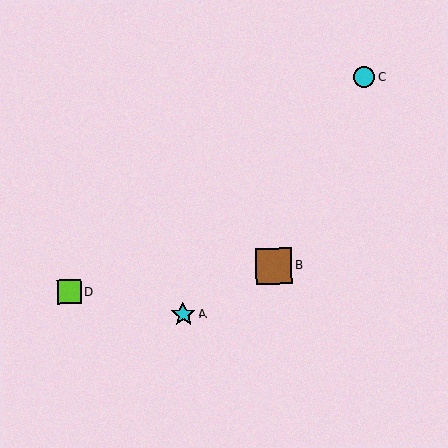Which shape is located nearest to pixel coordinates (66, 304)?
The lime square (labeled D) at (69, 292) is nearest to that location.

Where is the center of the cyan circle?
The center of the cyan circle is at (364, 77).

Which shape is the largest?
The brown square (labeled B) is the largest.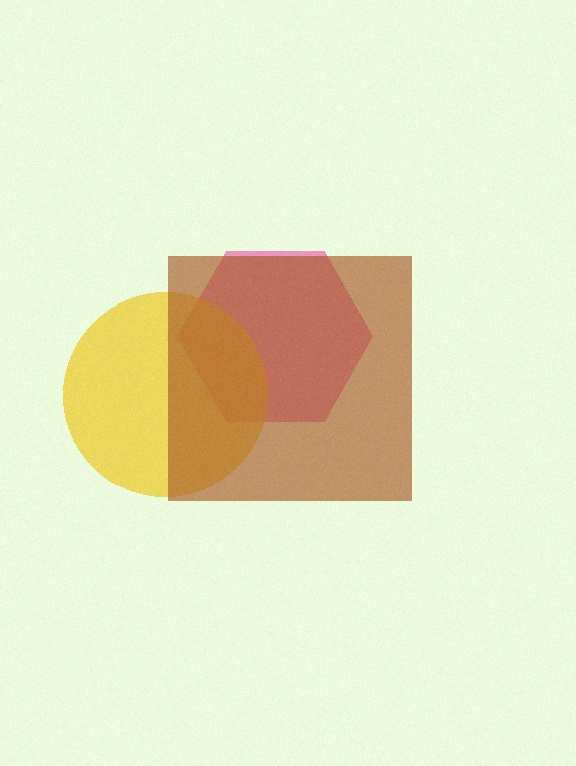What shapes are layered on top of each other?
The layered shapes are: a pink hexagon, a yellow circle, a brown square.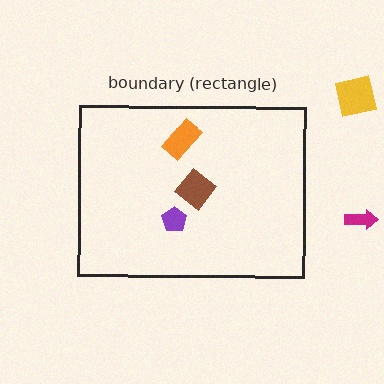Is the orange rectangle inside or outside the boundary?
Inside.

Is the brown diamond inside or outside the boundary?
Inside.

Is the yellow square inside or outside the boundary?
Outside.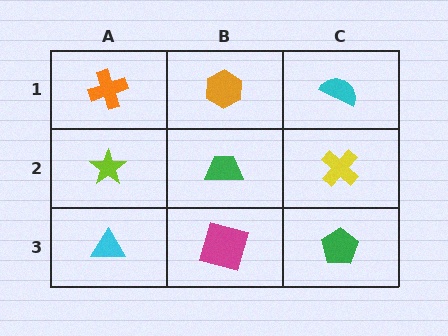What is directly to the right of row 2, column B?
A yellow cross.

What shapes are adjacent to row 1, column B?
A green trapezoid (row 2, column B), an orange cross (row 1, column A), a cyan semicircle (row 1, column C).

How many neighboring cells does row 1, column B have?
3.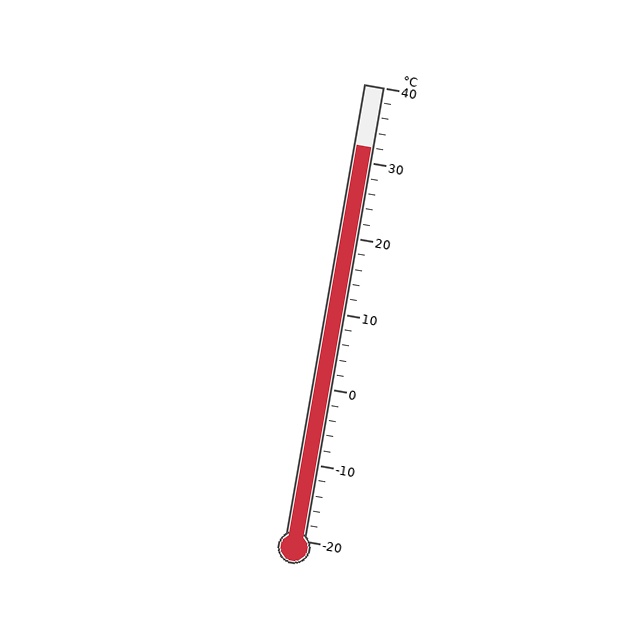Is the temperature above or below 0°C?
The temperature is above 0°C.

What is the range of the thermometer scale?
The thermometer scale ranges from -20°C to 40°C.